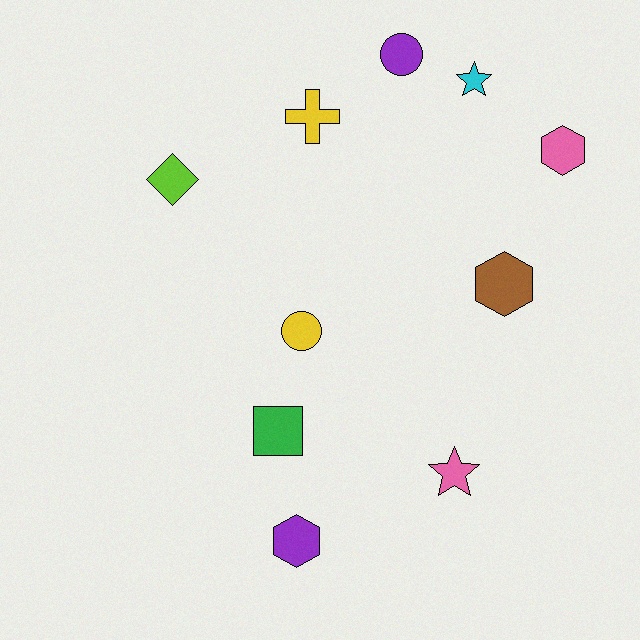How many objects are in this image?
There are 10 objects.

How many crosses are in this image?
There is 1 cross.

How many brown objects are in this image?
There is 1 brown object.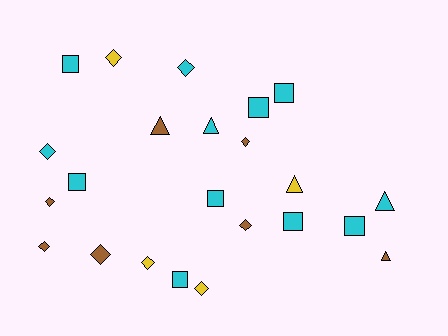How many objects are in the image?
There are 23 objects.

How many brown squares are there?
There are no brown squares.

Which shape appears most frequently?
Diamond, with 10 objects.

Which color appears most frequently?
Cyan, with 12 objects.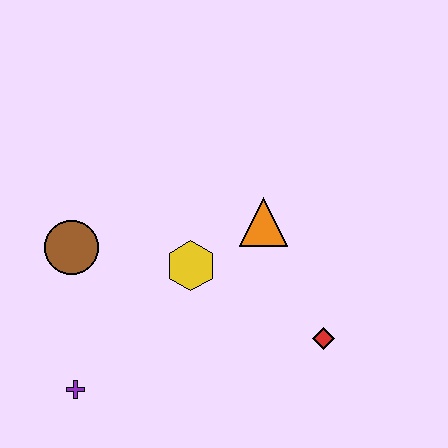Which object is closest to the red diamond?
The orange triangle is closest to the red diamond.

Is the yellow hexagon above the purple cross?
Yes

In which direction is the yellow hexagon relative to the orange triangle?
The yellow hexagon is to the left of the orange triangle.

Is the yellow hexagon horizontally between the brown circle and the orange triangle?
Yes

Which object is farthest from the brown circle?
The red diamond is farthest from the brown circle.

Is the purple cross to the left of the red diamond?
Yes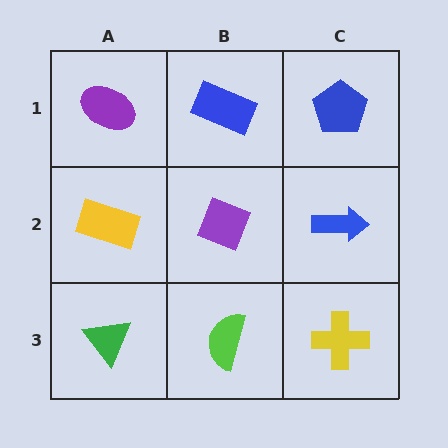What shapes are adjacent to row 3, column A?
A yellow rectangle (row 2, column A), a lime semicircle (row 3, column B).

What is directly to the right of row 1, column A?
A blue rectangle.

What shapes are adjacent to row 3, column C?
A blue arrow (row 2, column C), a lime semicircle (row 3, column B).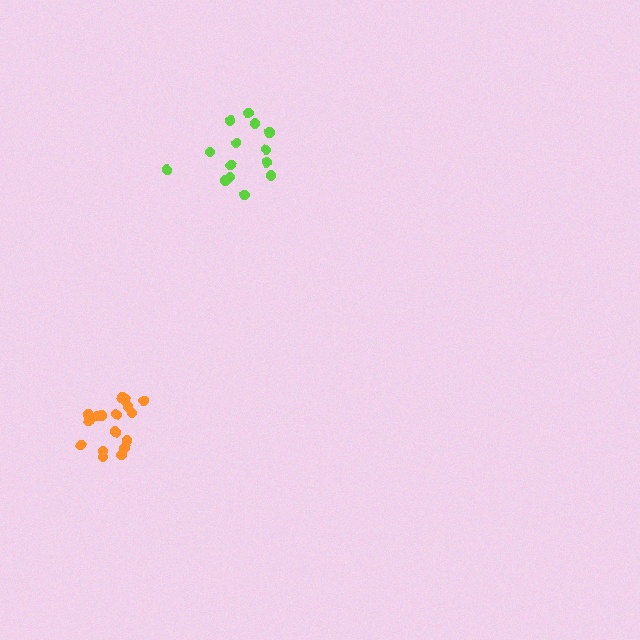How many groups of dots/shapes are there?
There are 2 groups.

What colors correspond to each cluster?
The clusters are colored: lime, orange.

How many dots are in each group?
Group 1: 14 dots, Group 2: 17 dots (31 total).